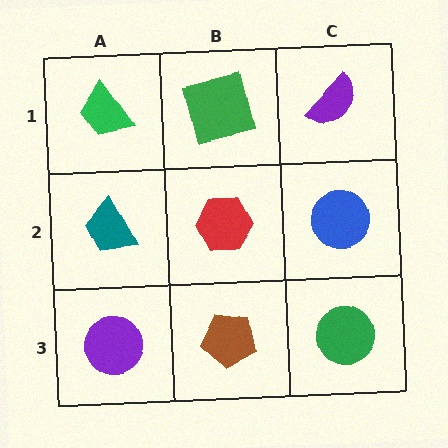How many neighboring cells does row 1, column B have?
3.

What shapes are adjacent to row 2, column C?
A purple semicircle (row 1, column C), a green circle (row 3, column C), a red hexagon (row 2, column B).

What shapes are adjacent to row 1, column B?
A red hexagon (row 2, column B), a green trapezoid (row 1, column A), a purple semicircle (row 1, column C).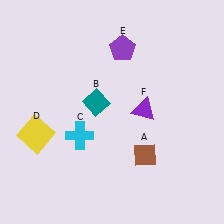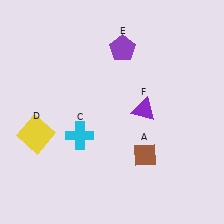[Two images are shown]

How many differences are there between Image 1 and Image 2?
There is 1 difference between the two images.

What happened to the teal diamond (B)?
The teal diamond (B) was removed in Image 2. It was in the top-left area of Image 1.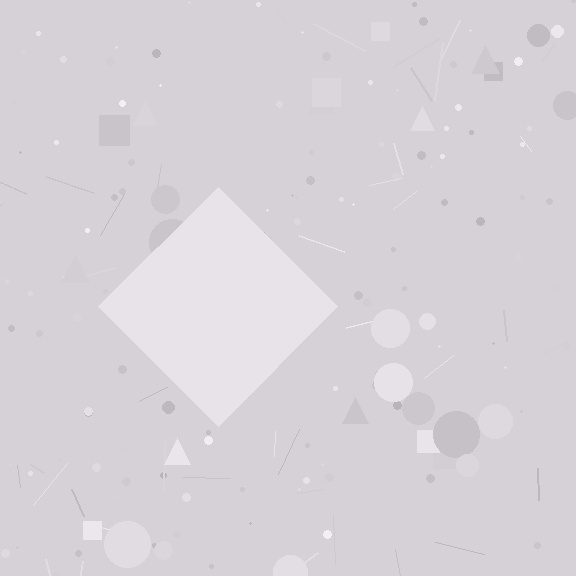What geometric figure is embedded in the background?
A diamond is embedded in the background.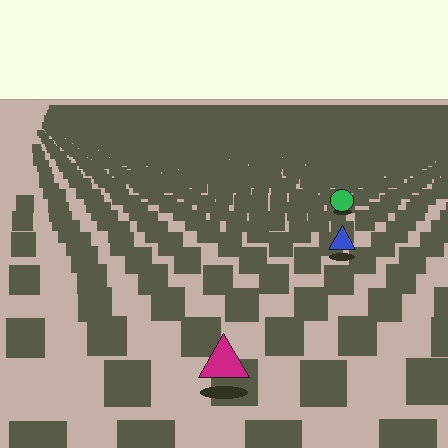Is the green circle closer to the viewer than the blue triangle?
No. The blue triangle is closer — you can tell from the texture gradient: the ground texture is coarser near it.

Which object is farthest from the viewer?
The green circle is farthest from the viewer. It appears smaller and the ground texture around it is denser.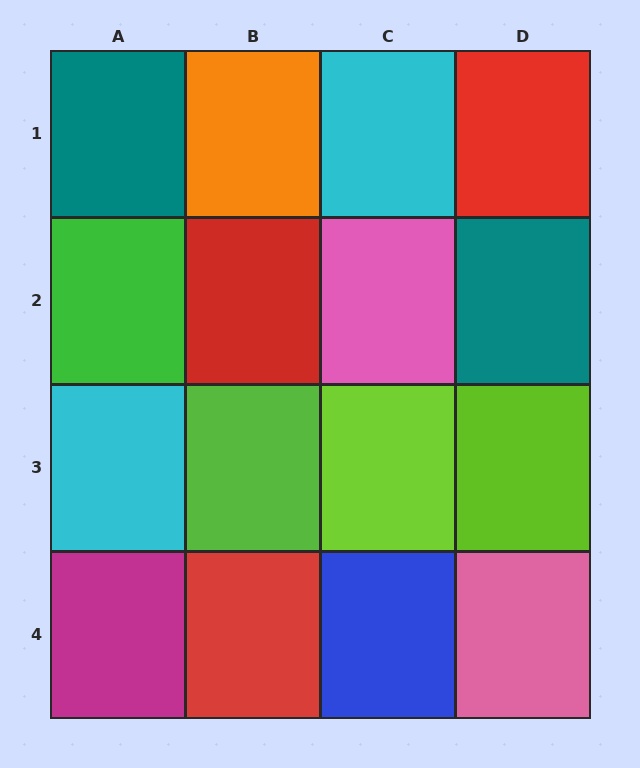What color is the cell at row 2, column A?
Green.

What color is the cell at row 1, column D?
Red.